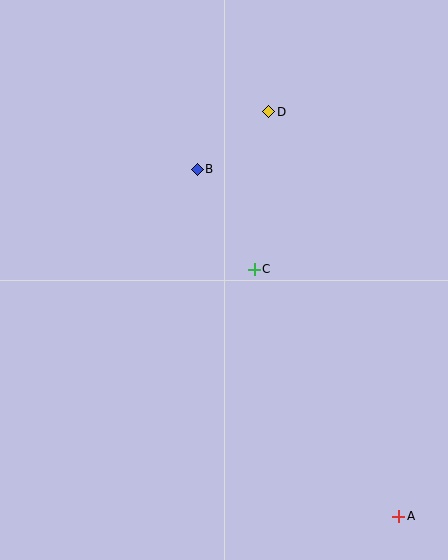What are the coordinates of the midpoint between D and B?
The midpoint between D and B is at (233, 141).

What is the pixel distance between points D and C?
The distance between D and C is 158 pixels.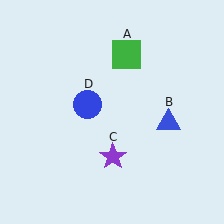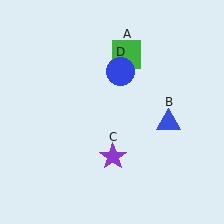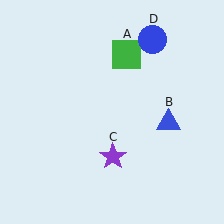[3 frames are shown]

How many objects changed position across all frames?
1 object changed position: blue circle (object D).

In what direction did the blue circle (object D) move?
The blue circle (object D) moved up and to the right.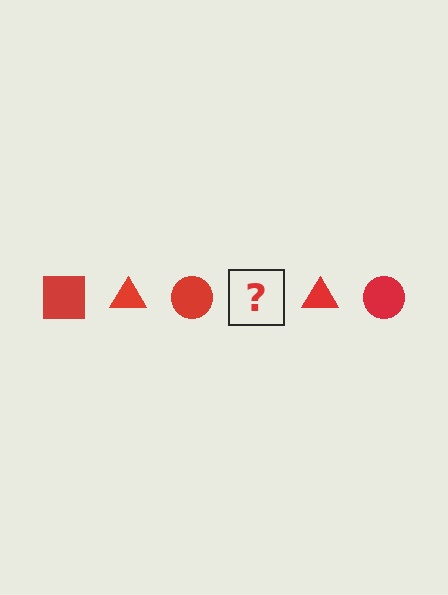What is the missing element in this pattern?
The missing element is a red square.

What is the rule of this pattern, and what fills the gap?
The rule is that the pattern cycles through square, triangle, circle shapes in red. The gap should be filled with a red square.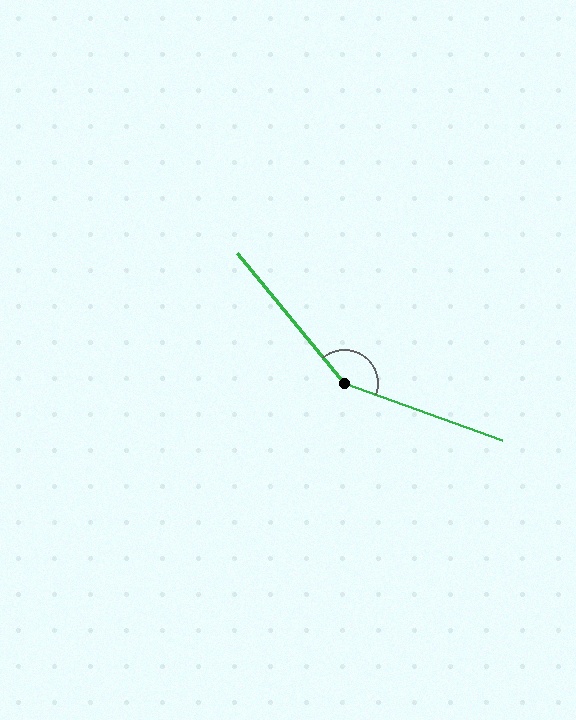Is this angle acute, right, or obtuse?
It is obtuse.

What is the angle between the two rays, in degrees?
Approximately 149 degrees.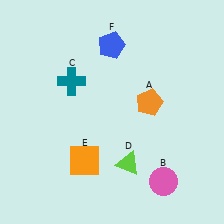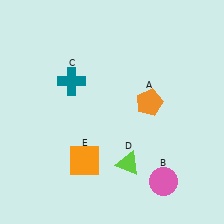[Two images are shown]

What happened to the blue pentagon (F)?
The blue pentagon (F) was removed in Image 2. It was in the top-left area of Image 1.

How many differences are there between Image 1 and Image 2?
There is 1 difference between the two images.